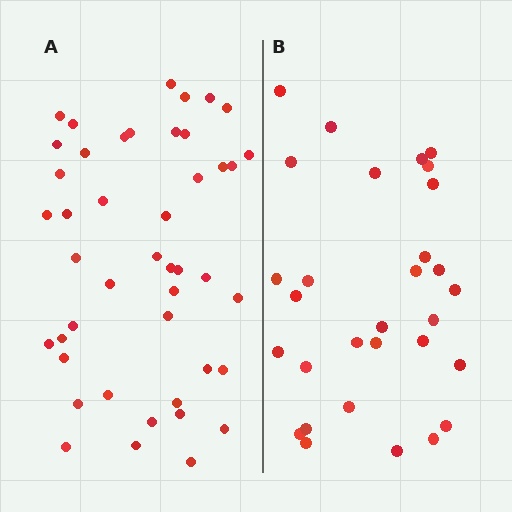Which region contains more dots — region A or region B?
Region A (the left region) has more dots.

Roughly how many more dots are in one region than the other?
Region A has approximately 15 more dots than region B.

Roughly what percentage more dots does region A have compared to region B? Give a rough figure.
About 50% more.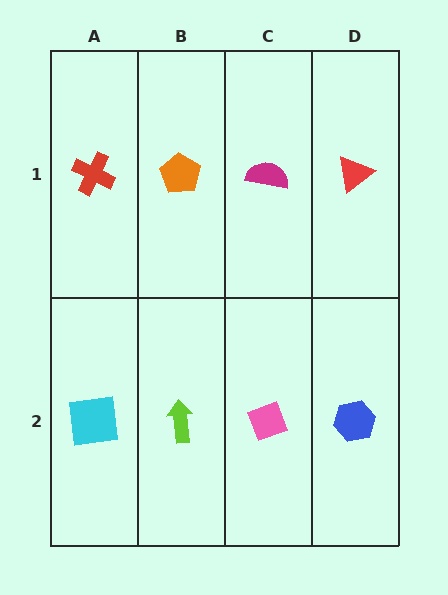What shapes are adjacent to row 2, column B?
An orange pentagon (row 1, column B), a cyan square (row 2, column A), a pink diamond (row 2, column C).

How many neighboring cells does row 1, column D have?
2.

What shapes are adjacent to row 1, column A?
A cyan square (row 2, column A), an orange pentagon (row 1, column B).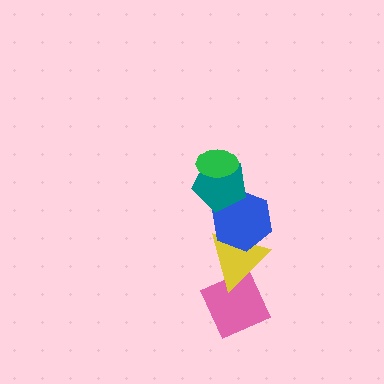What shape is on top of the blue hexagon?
The teal pentagon is on top of the blue hexagon.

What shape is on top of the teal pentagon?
The green ellipse is on top of the teal pentagon.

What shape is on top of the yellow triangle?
The blue hexagon is on top of the yellow triangle.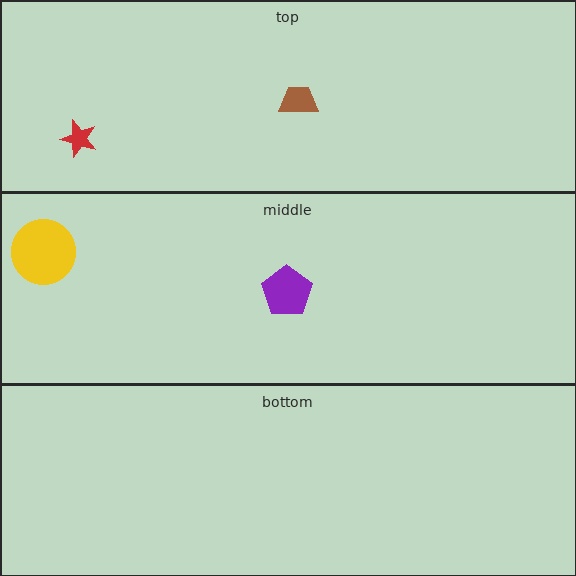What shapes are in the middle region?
The purple pentagon, the yellow circle.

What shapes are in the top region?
The red star, the brown trapezoid.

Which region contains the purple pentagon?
The middle region.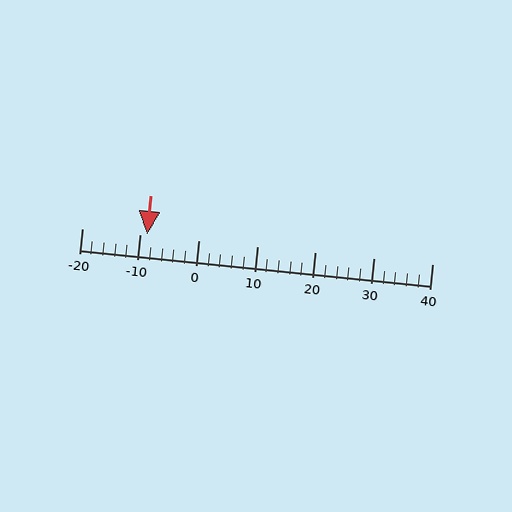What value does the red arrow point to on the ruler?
The red arrow points to approximately -9.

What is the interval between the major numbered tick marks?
The major tick marks are spaced 10 units apart.